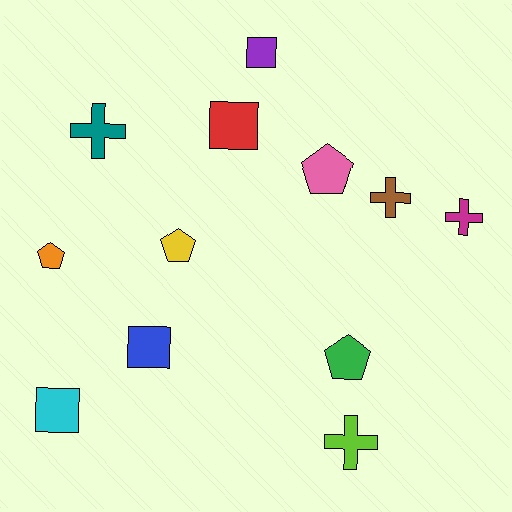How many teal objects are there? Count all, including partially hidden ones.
There is 1 teal object.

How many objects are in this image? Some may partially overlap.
There are 12 objects.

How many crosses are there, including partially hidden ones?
There are 4 crosses.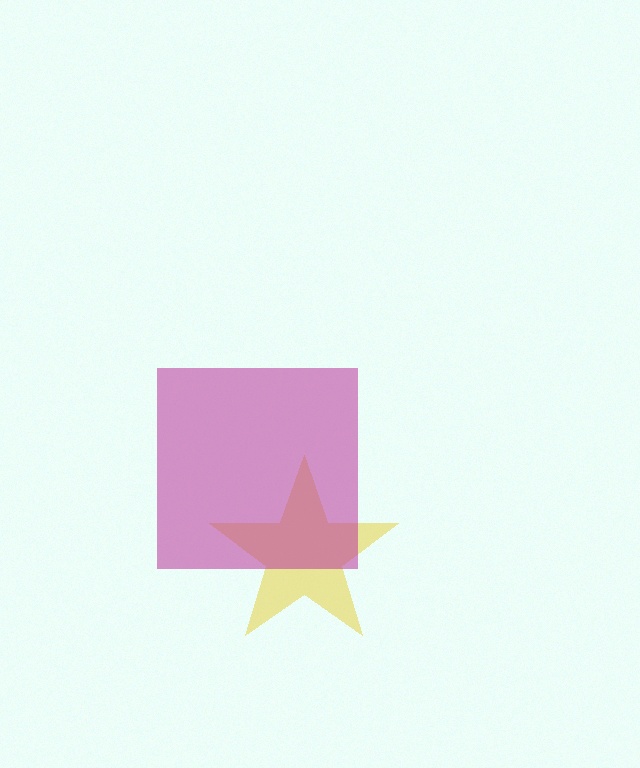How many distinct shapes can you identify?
There are 2 distinct shapes: a yellow star, a magenta square.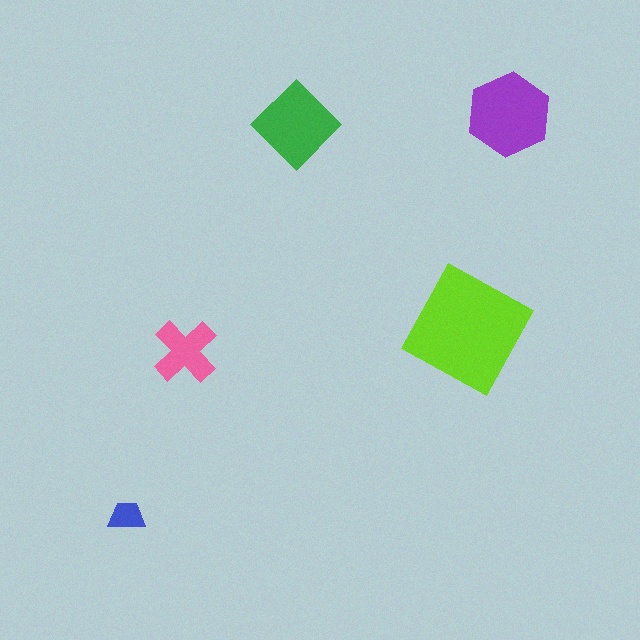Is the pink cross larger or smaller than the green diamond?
Smaller.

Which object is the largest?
The lime square.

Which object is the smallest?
The blue trapezoid.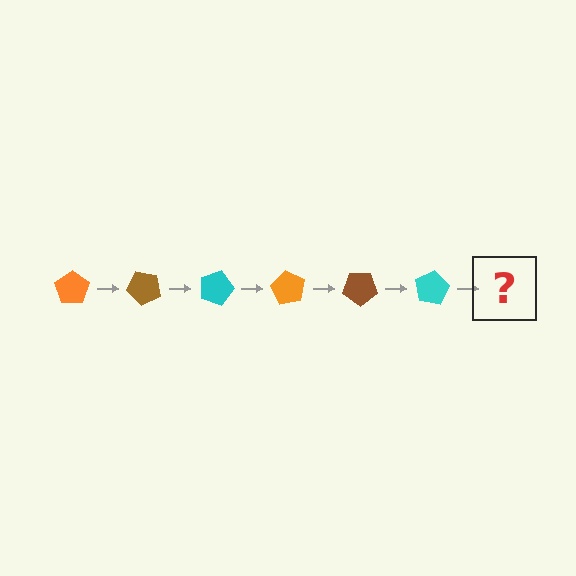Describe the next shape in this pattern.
It should be an orange pentagon, rotated 270 degrees from the start.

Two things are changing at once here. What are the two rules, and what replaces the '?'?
The two rules are that it rotates 45 degrees each step and the color cycles through orange, brown, and cyan. The '?' should be an orange pentagon, rotated 270 degrees from the start.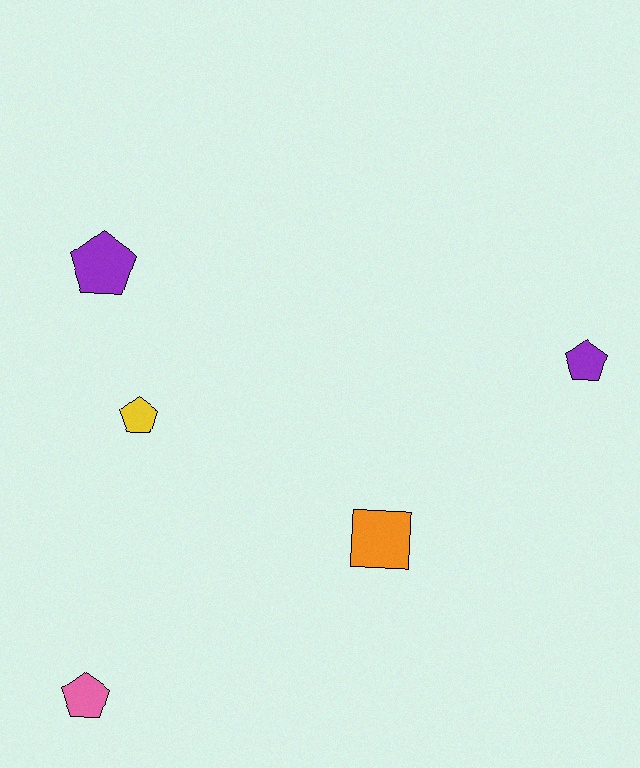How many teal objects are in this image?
There are no teal objects.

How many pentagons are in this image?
There are 4 pentagons.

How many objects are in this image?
There are 5 objects.